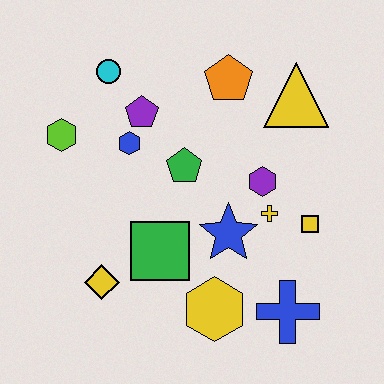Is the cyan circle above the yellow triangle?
Yes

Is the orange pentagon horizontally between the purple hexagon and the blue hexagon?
Yes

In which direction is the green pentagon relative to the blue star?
The green pentagon is above the blue star.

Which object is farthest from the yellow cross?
The lime hexagon is farthest from the yellow cross.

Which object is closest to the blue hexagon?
The purple pentagon is closest to the blue hexagon.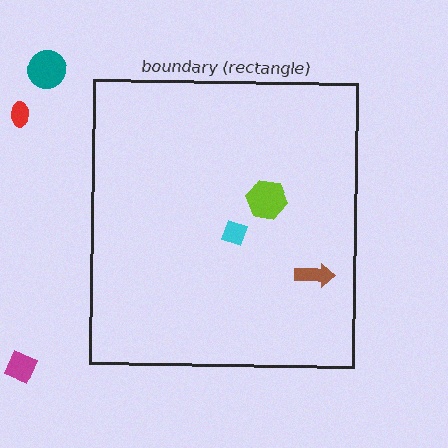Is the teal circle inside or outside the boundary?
Outside.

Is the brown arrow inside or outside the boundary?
Inside.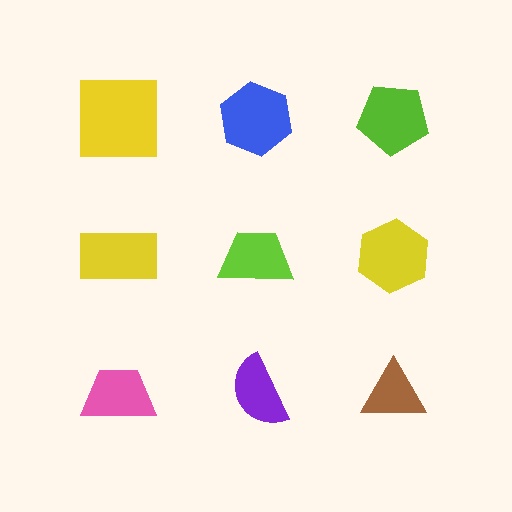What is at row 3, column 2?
A purple semicircle.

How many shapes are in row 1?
3 shapes.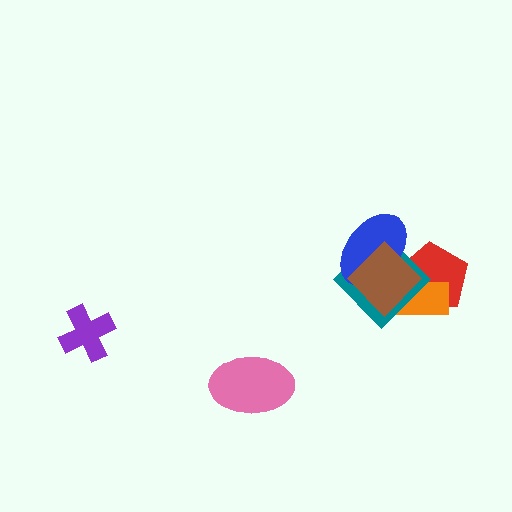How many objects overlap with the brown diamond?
4 objects overlap with the brown diamond.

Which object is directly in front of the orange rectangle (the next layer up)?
The teal diamond is directly in front of the orange rectangle.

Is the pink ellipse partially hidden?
No, no other shape covers it.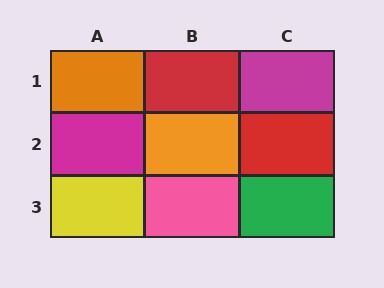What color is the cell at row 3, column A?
Yellow.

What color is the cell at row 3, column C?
Green.